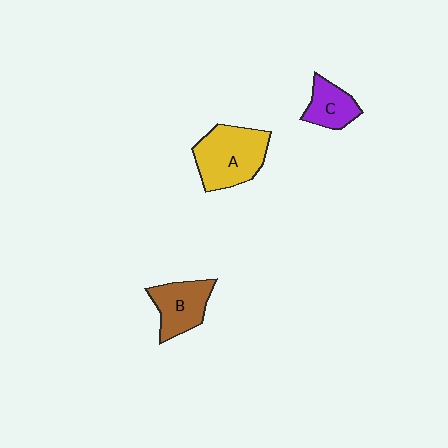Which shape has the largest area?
Shape A (yellow).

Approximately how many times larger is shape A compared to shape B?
Approximately 1.4 times.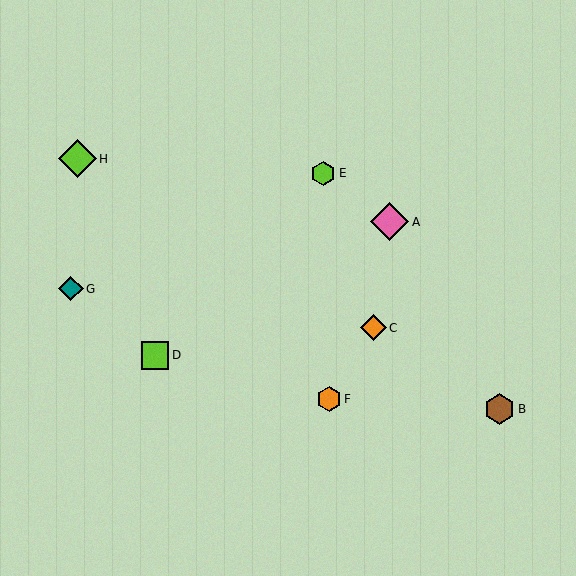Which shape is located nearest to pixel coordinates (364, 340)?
The orange diamond (labeled C) at (373, 328) is nearest to that location.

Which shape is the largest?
The pink diamond (labeled A) is the largest.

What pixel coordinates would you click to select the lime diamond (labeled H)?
Click at (78, 159) to select the lime diamond H.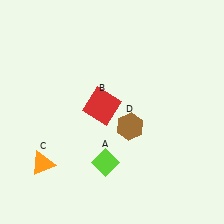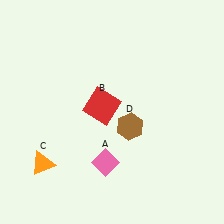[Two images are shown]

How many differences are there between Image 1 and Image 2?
There is 1 difference between the two images.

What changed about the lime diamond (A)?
In Image 1, A is lime. In Image 2, it changed to pink.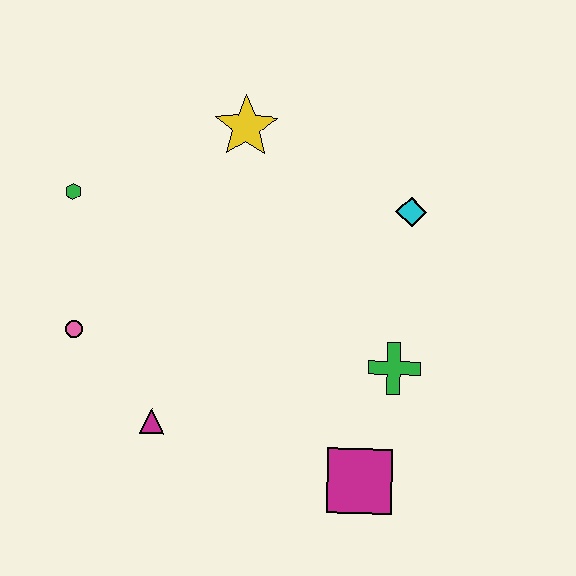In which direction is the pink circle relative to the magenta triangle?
The pink circle is above the magenta triangle.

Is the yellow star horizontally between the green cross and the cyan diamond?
No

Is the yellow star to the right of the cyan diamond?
No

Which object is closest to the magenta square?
The green cross is closest to the magenta square.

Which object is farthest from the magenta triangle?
The cyan diamond is farthest from the magenta triangle.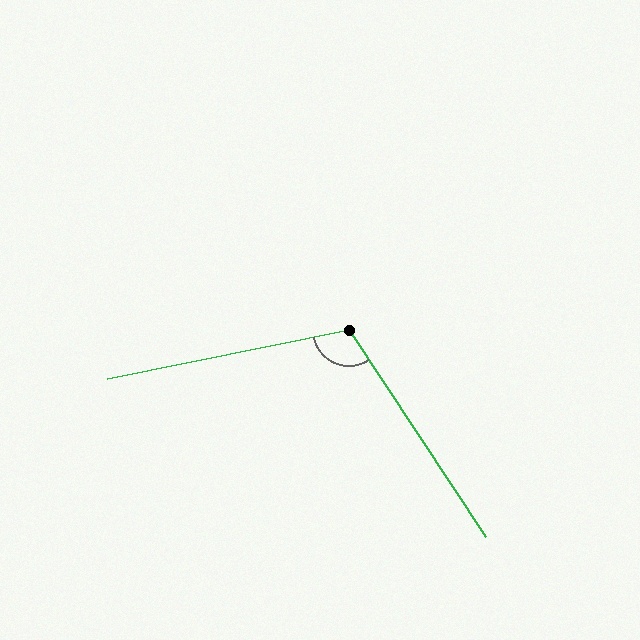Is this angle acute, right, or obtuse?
It is obtuse.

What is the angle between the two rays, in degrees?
Approximately 112 degrees.